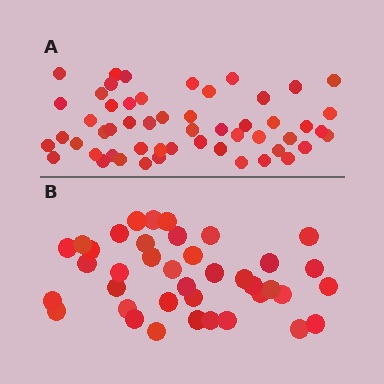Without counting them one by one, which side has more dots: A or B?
Region A (the top region) has more dots.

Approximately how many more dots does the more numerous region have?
Region A has approximately 15 more dots than region B.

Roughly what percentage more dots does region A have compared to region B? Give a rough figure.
About 35% more.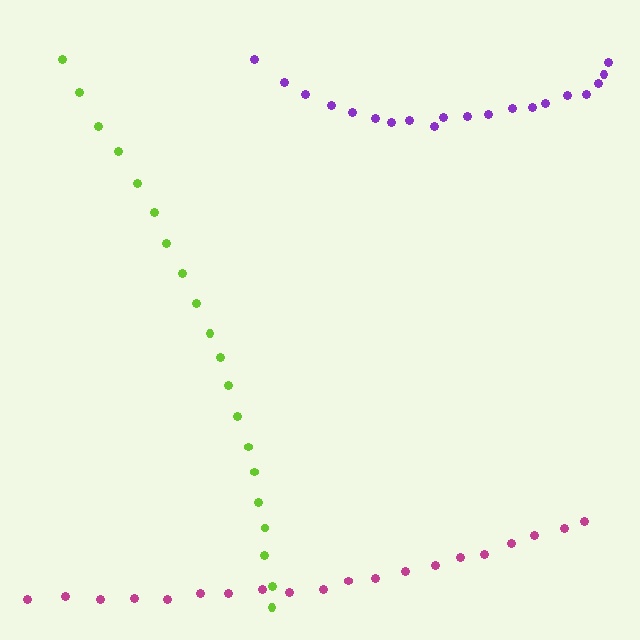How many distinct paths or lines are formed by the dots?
There are 3 distinct paths.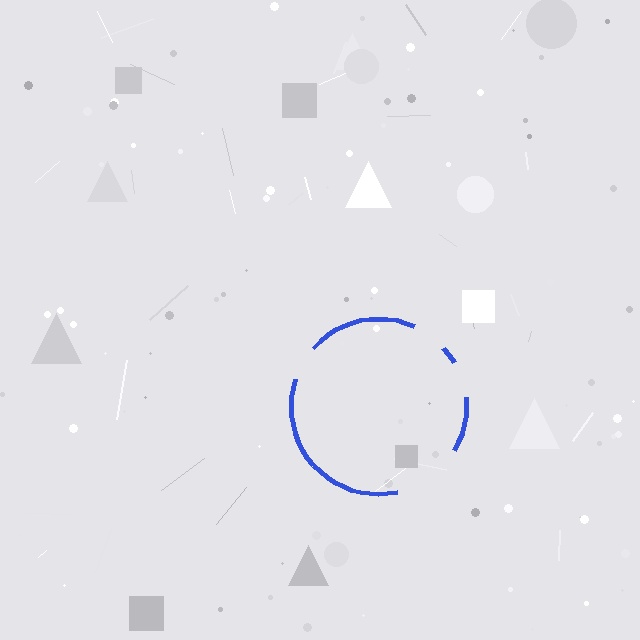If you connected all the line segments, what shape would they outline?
They would outline a circle.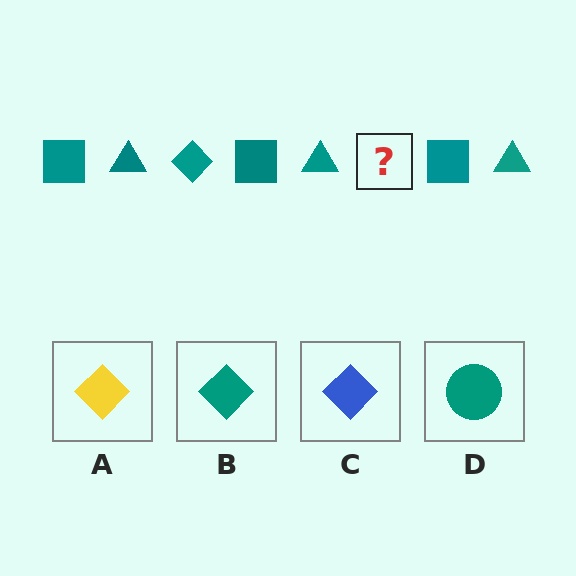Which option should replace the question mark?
Option B.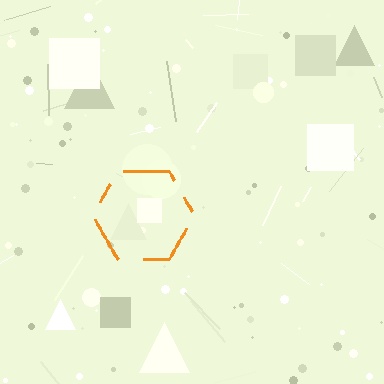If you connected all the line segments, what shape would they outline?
They would outline a hexagon.